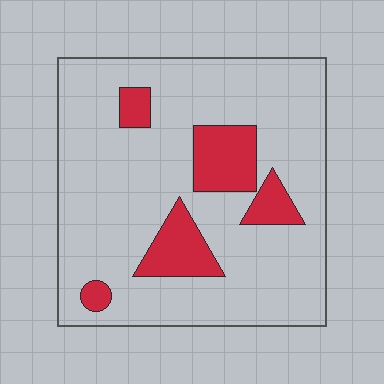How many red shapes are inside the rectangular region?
5.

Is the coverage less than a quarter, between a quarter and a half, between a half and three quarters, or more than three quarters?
Less than a quarter.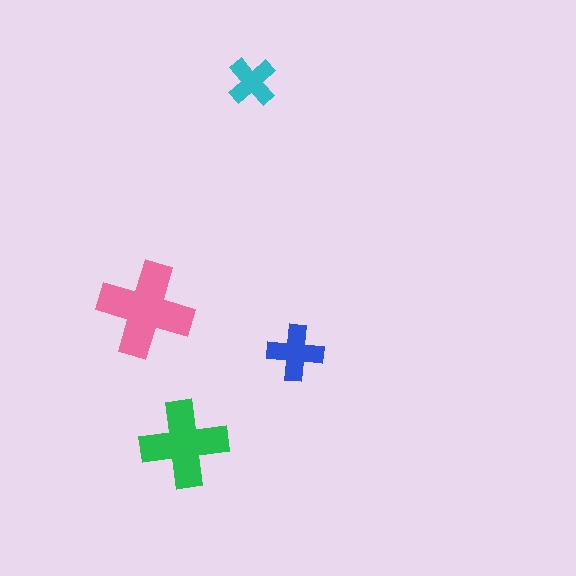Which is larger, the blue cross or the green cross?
The green one.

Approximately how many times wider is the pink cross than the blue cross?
About 1.5 times wider.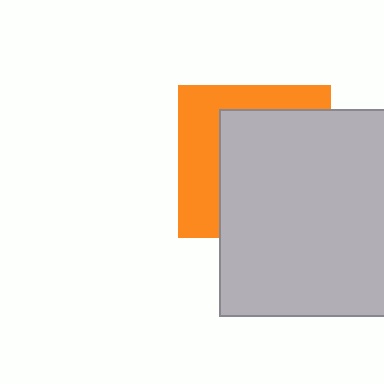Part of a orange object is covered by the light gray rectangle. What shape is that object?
It is a square.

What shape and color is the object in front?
The object in front is a light gray rectangle.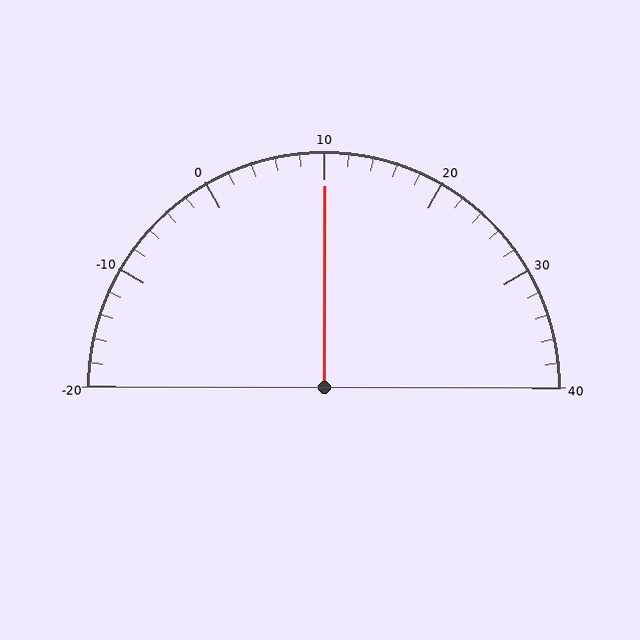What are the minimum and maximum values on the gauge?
The gauge ranges from -20 to 40.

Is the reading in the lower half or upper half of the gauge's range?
The reading is in the upper half of the range (-20 to 40).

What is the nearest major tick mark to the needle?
The nearest major tick mark is 10.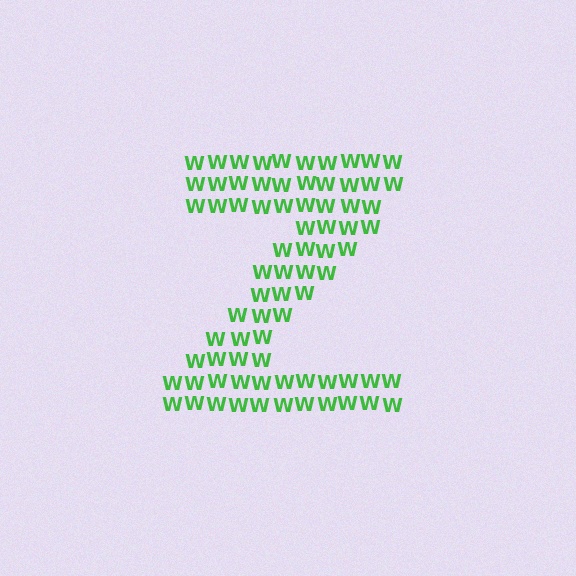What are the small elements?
The small elements are letter W's.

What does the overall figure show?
The overall figure shows the letter Z.